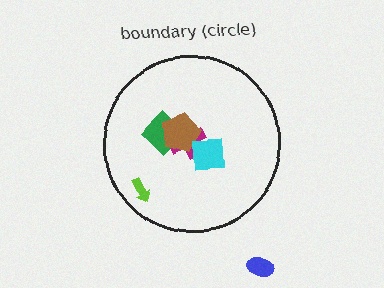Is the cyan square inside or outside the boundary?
Inside.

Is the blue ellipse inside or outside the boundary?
Outside.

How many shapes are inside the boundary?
5 inside, 1 outside.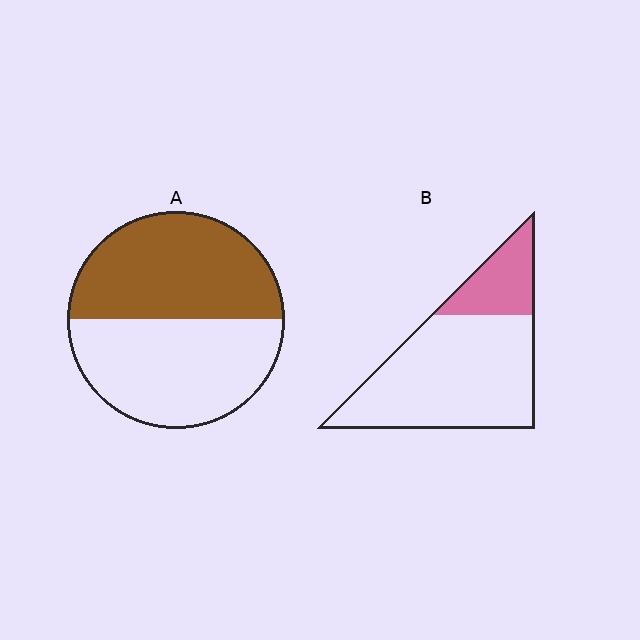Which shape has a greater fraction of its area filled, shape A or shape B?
Shape A.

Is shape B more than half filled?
No.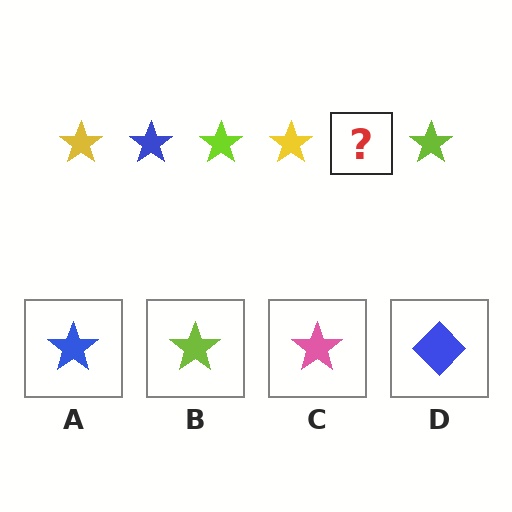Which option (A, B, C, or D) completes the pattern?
A.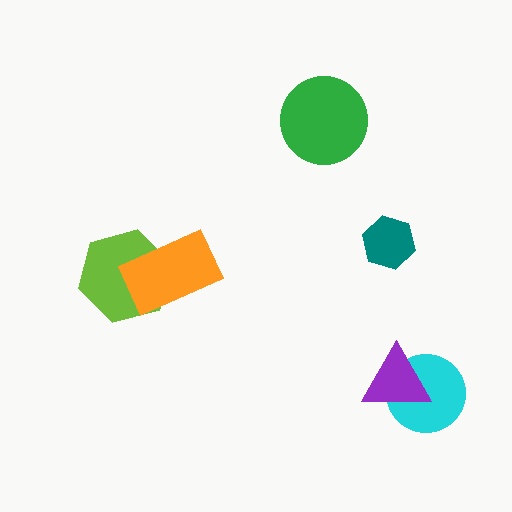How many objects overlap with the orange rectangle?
1 object overlaps with the orange rectangle.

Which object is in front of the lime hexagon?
The orange rectangle is in front of the lime hexagon.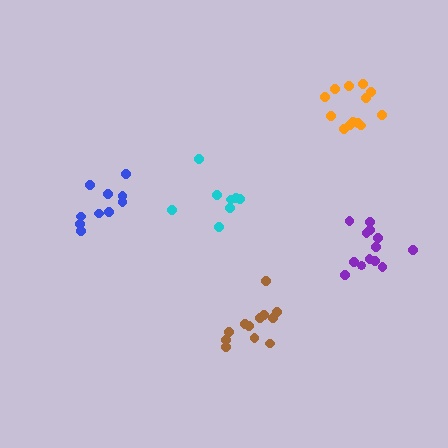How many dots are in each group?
Group 1: 13 dots, Group 2: 12 dots, Group 3: 8 dots, Group 4: 13 dots, Group 5: 10 dots (56 total).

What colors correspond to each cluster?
The clusters are colored: orange, brown, cyan, purple, blue.